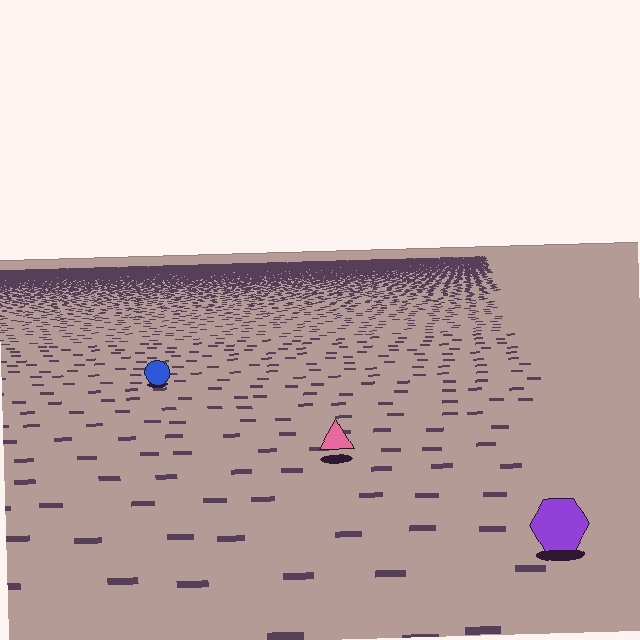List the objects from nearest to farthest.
From nearest to farthest: the purple hexagon, the pink triangle, the blue circle.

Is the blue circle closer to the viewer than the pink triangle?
No. The pink triangle is closer — you can tell from the texture gradient: the ground texture is coarser near it.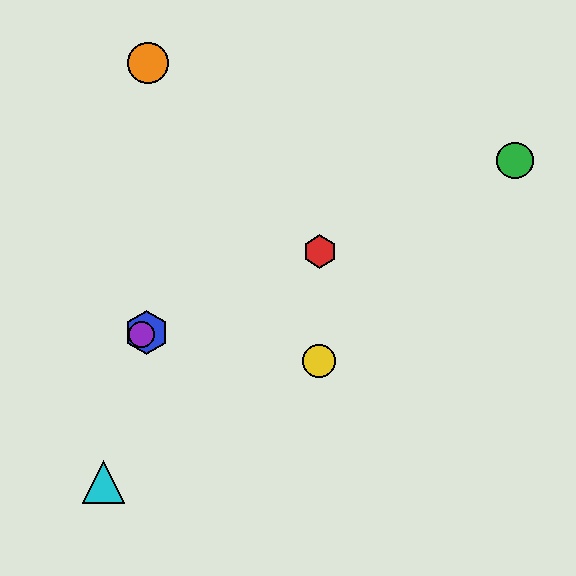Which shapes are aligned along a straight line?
The red hexagon, the blue hexagon, the green circle, the purple circle are aligned along a straight line.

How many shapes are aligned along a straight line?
4 shapes (the red hexagon, the blue hexagon, the green circle, the purple circle) are aligned along a straight line.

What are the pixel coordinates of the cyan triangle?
The cyan triangle is at (103, 482).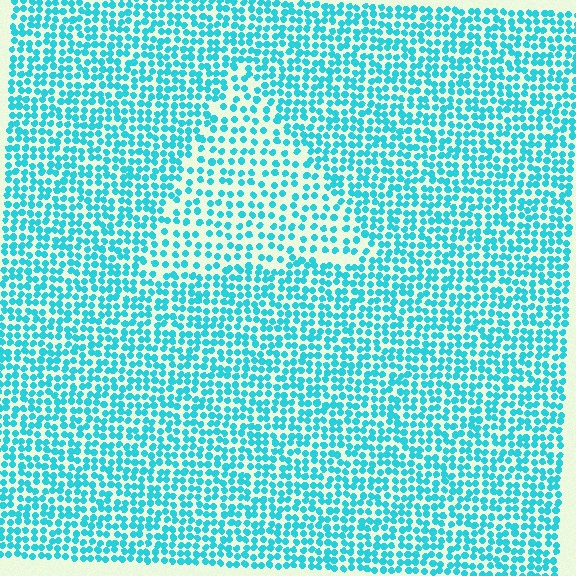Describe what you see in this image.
The image contains small cyan elements arranged at two different densities. A triangle-shaped region is visible where the elements are less densely packed than the surrounding area.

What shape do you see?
I see a triangle.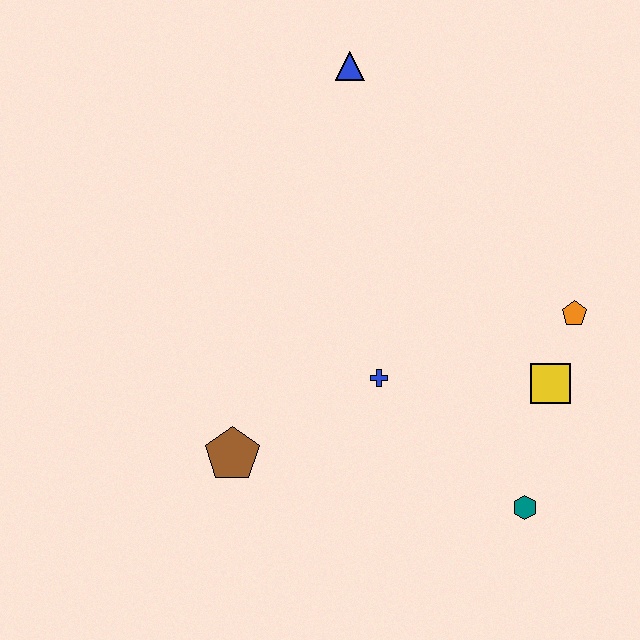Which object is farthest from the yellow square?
The blue triangle is farthest from the yellow square.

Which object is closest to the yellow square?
The orange pentagon is closest to the yellow square.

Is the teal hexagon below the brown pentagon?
Yes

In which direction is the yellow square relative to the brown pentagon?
The yellow square is to the right of the brown pentagon.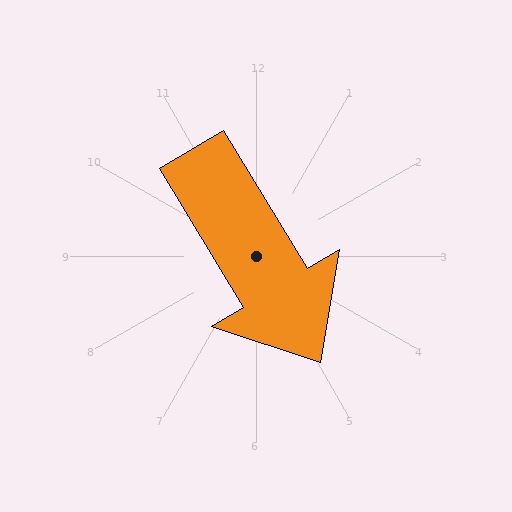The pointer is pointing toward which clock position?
Roughly 5 o'clock.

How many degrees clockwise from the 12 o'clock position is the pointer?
Approximately 149 degrees.